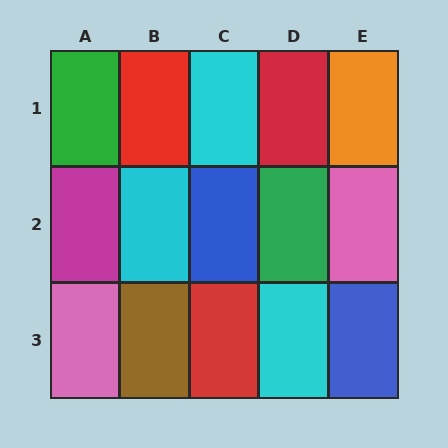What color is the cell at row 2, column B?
Cyan.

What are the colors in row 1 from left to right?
Green, red, cyan, red, orange.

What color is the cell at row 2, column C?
Blue.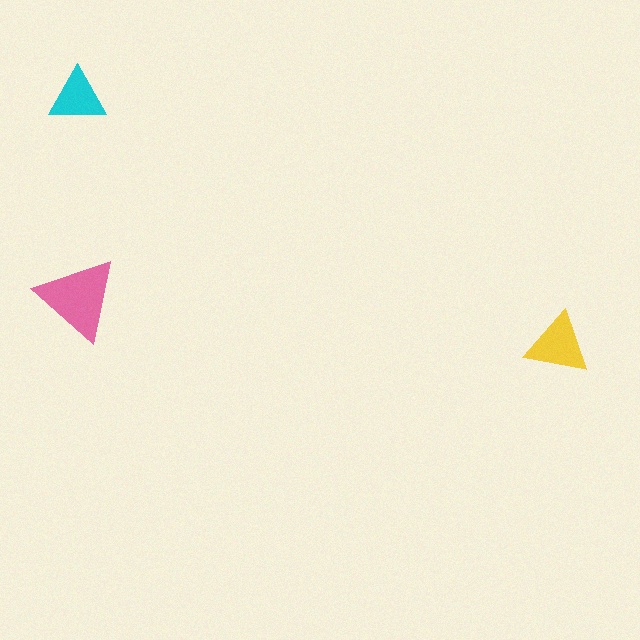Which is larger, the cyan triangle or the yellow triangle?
The yellow one.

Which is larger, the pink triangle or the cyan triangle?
The pink one.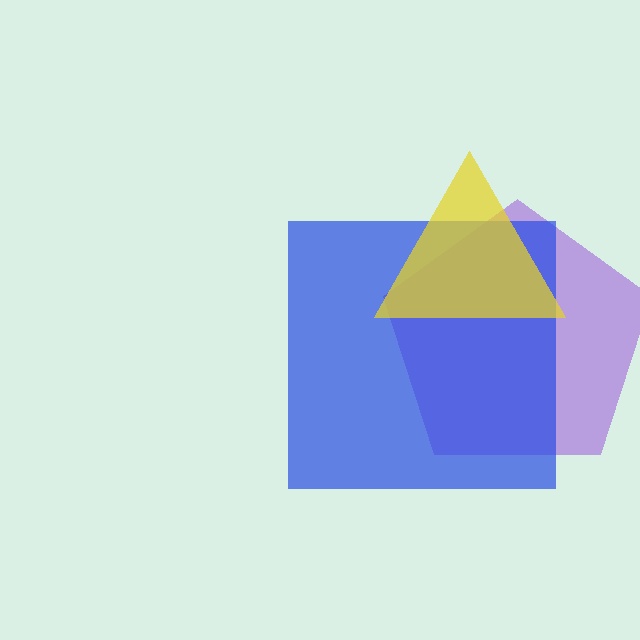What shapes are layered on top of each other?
The layered shapes are: a purple pentagon, a blue square, a yellow triangle.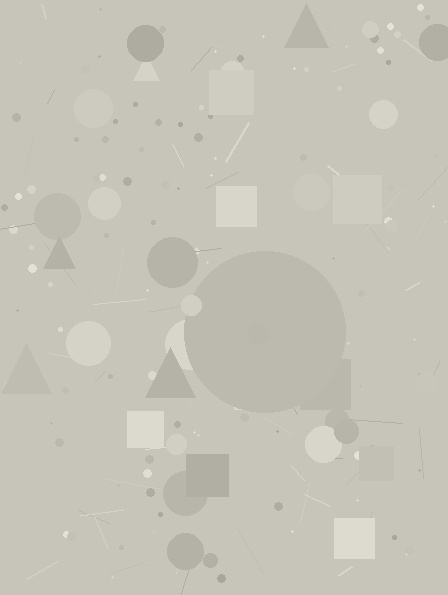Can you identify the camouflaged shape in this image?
The camouflaged shape is a circle.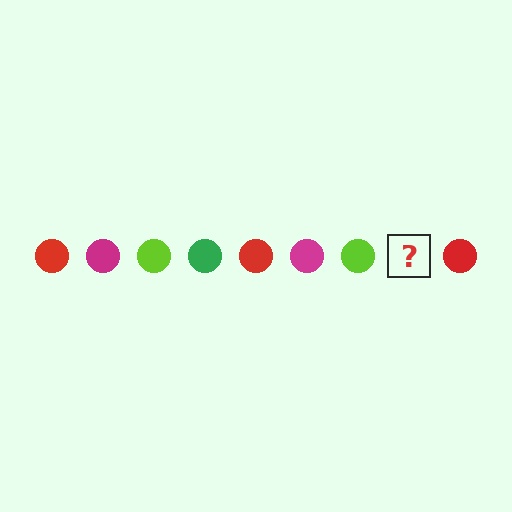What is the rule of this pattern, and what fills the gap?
The rule is that the pattern cycles through red, magenta, lime, green circles. The gap should be filled with a green circle.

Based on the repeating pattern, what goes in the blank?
The blank should be a green circle.